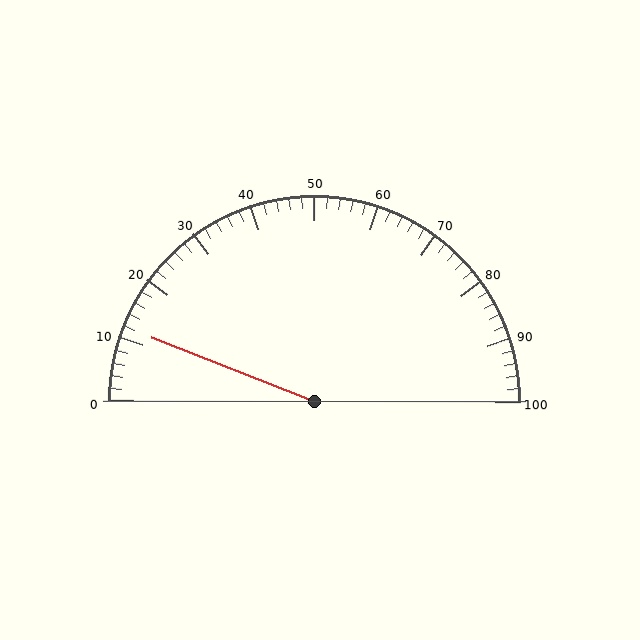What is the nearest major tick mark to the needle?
The nearest major tick mark is 10.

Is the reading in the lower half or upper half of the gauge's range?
The reading is in the lower half of the range (0 to 100).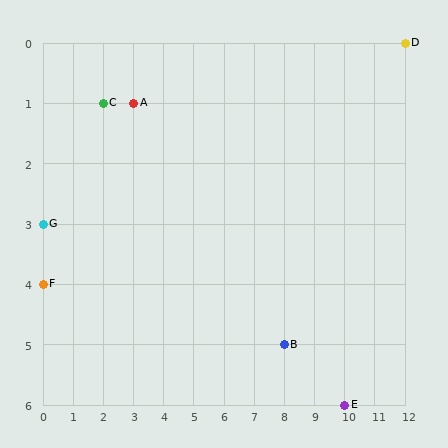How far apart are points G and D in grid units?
Points G and D are 12 columns and 3 rows apart (about 12.4 grid units diagonally).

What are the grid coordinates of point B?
Point B is at grid coordinates (8, 5).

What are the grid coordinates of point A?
Point A is at grid coordinates (3, 1).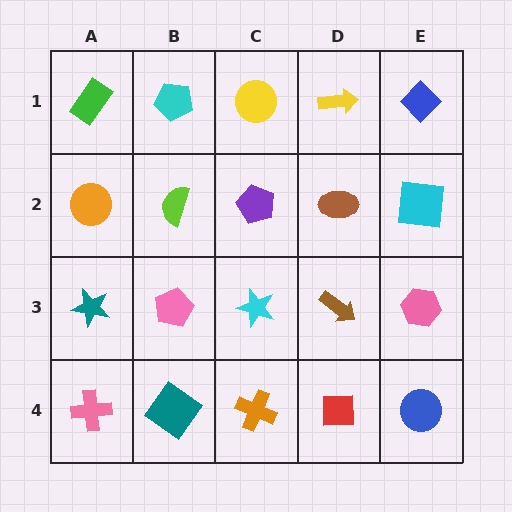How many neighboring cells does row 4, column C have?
3.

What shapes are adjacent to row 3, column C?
A purple pentagon (row 2, column C), an orange cross (row 4, column C), a pink pentagon (row 3, column B), a brown arrow (row 3, column D).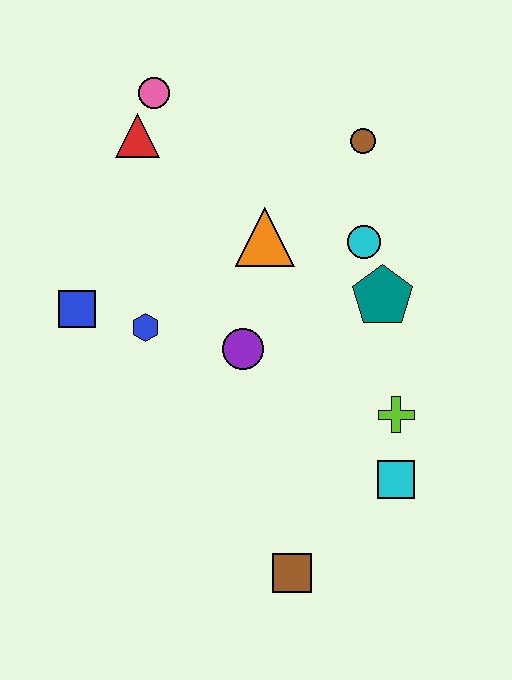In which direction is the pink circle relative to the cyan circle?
The pink circle is to the left of the cyan circle.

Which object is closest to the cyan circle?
The teal pentagon is closest to the cyan circle.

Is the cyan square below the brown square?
No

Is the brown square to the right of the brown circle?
No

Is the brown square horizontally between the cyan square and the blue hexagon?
Yes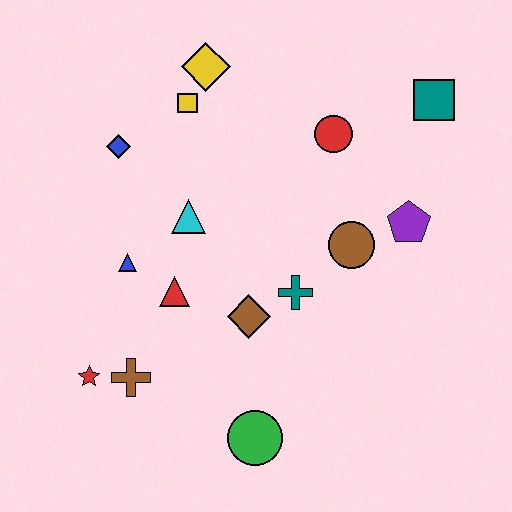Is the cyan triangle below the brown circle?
No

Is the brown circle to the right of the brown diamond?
Yes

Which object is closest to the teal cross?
The brown diamond is closest to the teal cross.